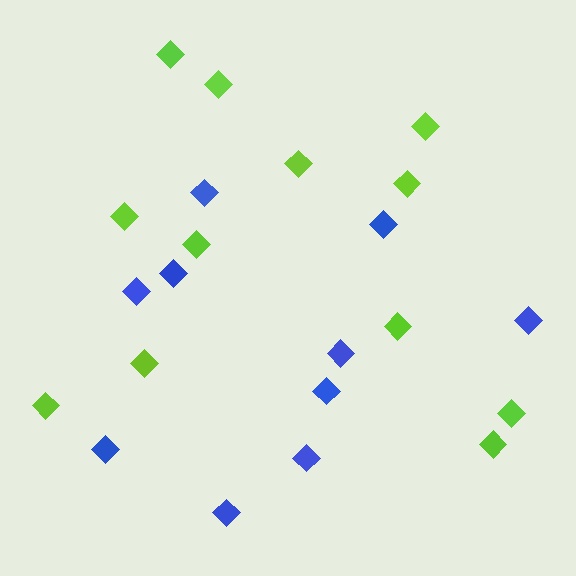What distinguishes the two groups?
There are 2 groups: one group of lime diamonds (12) and one group of blue diamonds (10).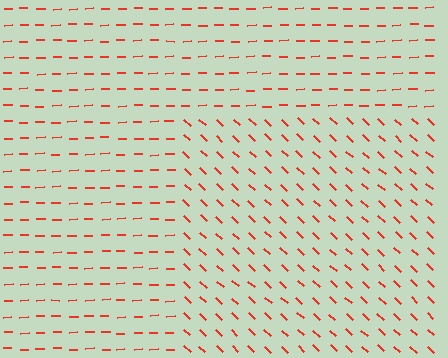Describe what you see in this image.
The image is filled with small red line segments. A rectangle region in the image has lines oriented differently from the surrounding lines, creating a visible texture boundary.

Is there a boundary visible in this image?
Yes, there is a texture boundary formed by a change in line orientation.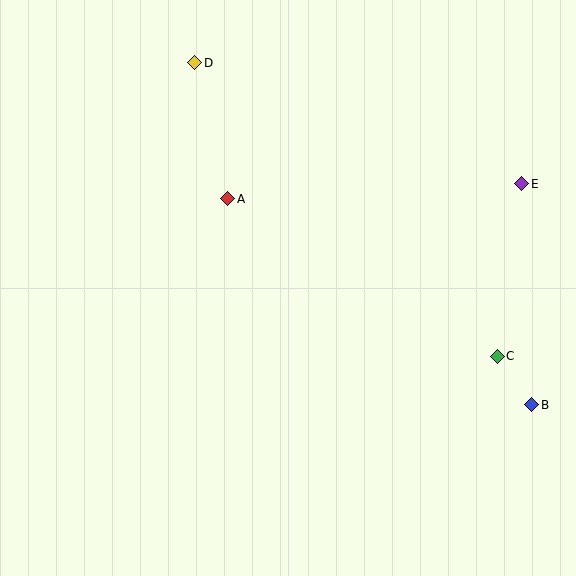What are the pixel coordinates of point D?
Point D is at (195, 63).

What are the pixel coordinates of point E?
Point E is at (522, 184).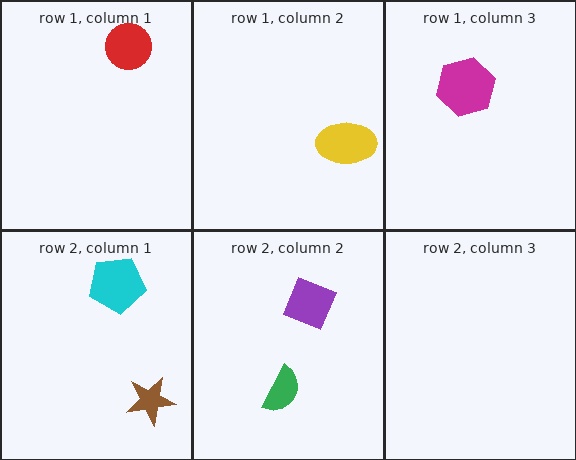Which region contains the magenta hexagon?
The row 1, column 3 region.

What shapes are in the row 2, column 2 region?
The purple diamond, the green semicircle.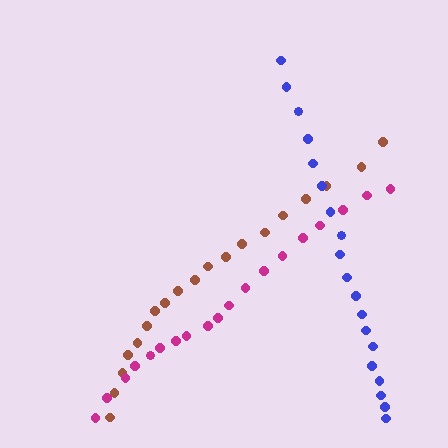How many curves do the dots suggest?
There are 3 distinct paths.